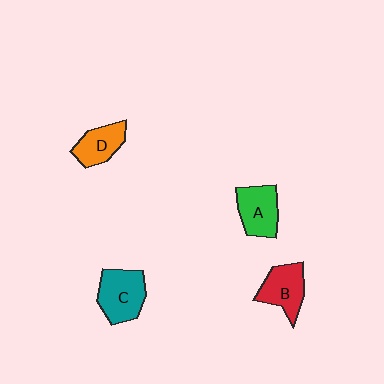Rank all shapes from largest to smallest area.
From largest to smallest: C (teal), A (green), B (red), D (orange).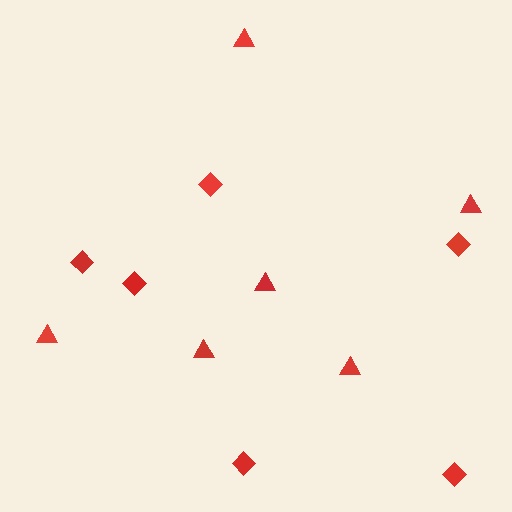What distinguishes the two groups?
There are 2 groups: one group of diamonds (6) and one group of triangles (6).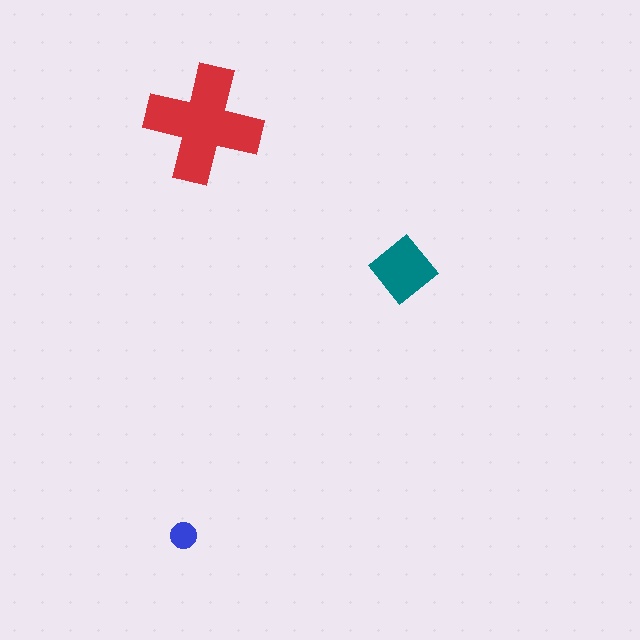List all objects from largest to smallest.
The red cross, the teal diamond, the blue circle.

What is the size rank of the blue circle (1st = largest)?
3rd.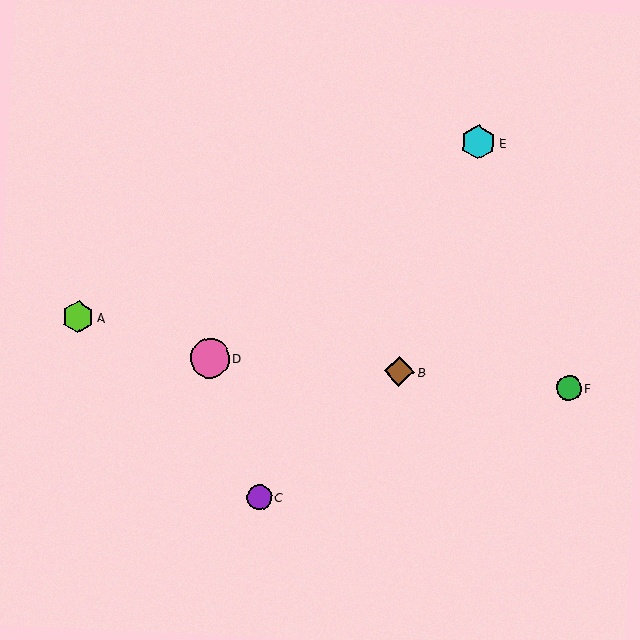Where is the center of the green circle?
The center of the green circle is at (569, 388).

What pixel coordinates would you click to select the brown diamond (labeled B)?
Click at (399, 372) to select the brown diamond B.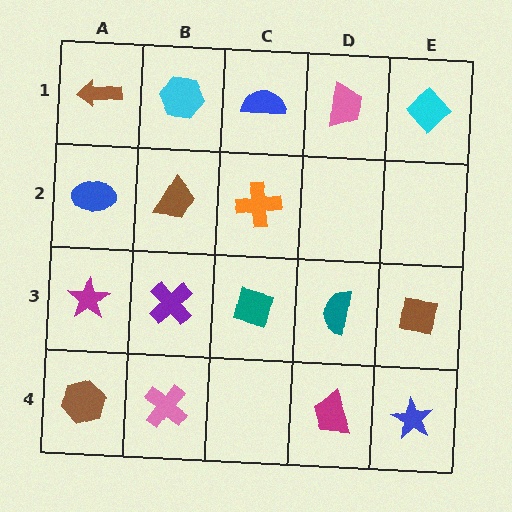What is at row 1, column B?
A cyan hexagon.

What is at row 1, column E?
A cyan diamond.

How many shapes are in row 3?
5 shapes.